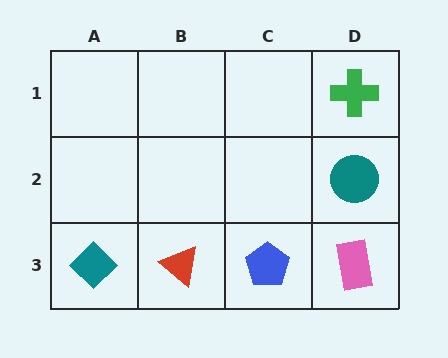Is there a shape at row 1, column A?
No, that cell is empty.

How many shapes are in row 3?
4 shapes.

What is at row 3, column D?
A pink rectangle.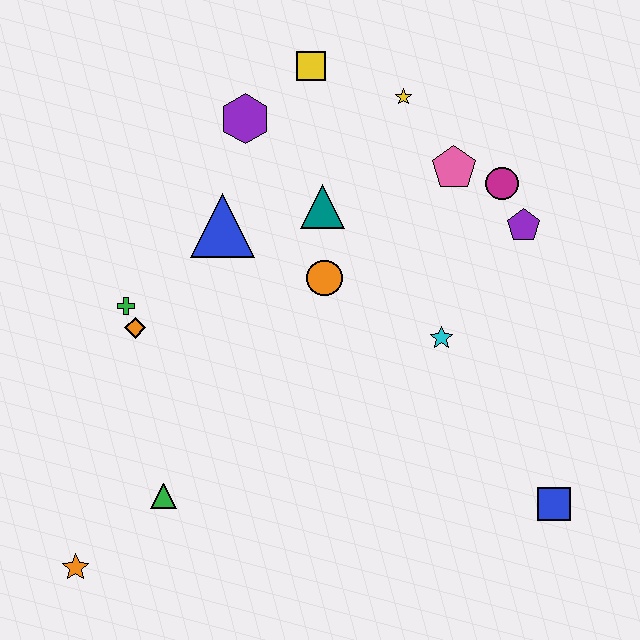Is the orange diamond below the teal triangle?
Yes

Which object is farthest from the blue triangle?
The blue square is farthest from the blue triangle.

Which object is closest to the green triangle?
The orange star is closest to the green triangle.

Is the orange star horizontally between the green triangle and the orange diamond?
No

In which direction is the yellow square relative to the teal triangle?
The yellow square is above the teal triangle.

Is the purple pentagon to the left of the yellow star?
No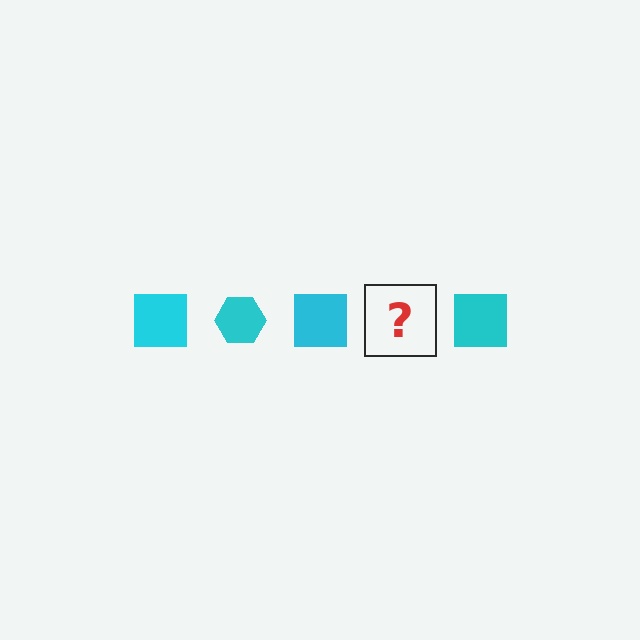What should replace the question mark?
The question mark should be replaced with a cyan hexagon.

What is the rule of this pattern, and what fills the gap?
The rule is that the pattern cycles through square, hexagon shapes in cyan. The gap should be filled with a cyan hexagon.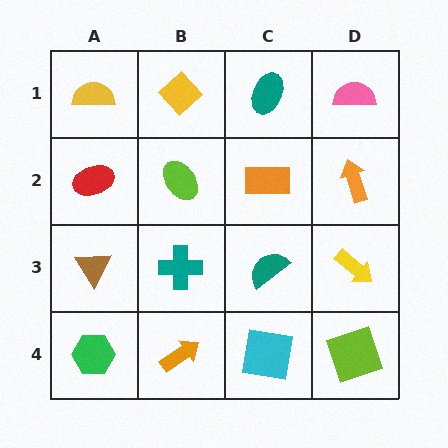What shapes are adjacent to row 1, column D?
An orange arrow (row 2, column D), a teal ellipse (row 1, column C).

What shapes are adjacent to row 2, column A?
A yellow semicircle (row 1, column A), a brown triangle (row 3, column A), a lime ellipse (row 2, column B).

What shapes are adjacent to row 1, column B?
A lime ellipse (row 2, column B), a yellow semicircle (row 1, column A), a teal ellipse (row 1, column C).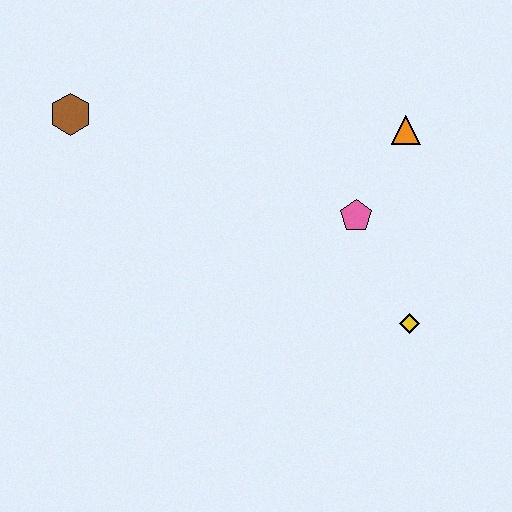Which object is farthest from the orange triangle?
The brown hexagon is farthest from the orange triangle.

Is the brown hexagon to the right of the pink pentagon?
No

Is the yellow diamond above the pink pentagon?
No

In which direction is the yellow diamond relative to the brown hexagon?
The yellow diamond is to the right of the brown hexagon.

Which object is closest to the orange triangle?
The pink pentagon is closest to the orange triangle.